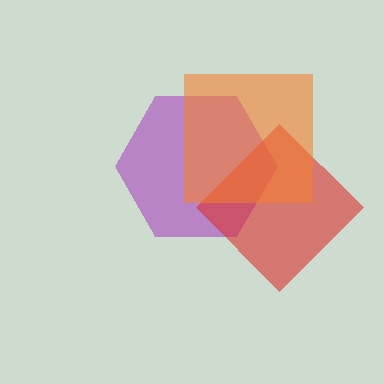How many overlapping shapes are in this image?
There are 3 overlapping shapes in the image.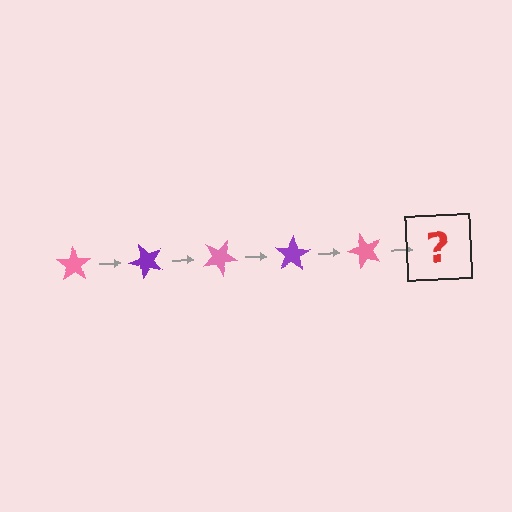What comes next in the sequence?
The next element should be a purple star, rotated 250 degrees from the start.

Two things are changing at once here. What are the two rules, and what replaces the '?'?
The two rules are that it rotates 50 degrees each step and the color cycles through pink and purple. The '?' should be a purple star, rotated 250 degrees from the start.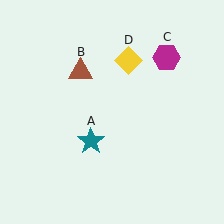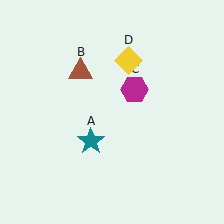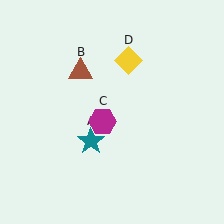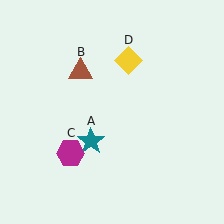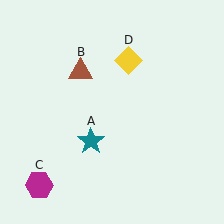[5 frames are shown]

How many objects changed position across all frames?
1 object changed position: magenta hexagon (object C).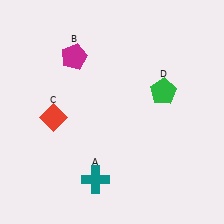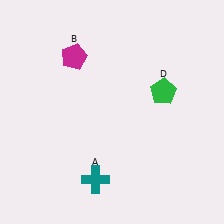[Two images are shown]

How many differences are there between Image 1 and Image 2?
There is 1 difference between the two images.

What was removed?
The red diamond (C) was removed in Image 2.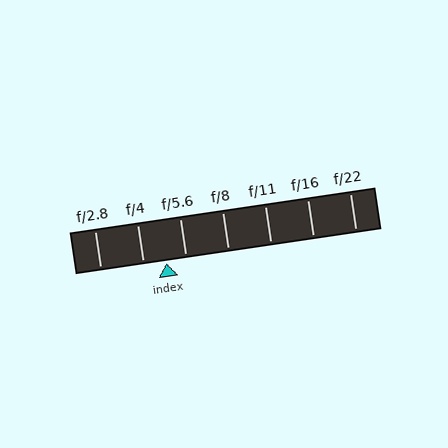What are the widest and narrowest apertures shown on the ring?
The widest aperture shown is f/2.8 and the narrowest is f/22.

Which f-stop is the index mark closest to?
The index mark is closest to f/5.6.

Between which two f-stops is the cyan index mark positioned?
The index mark is between f/4 and f/5.6.